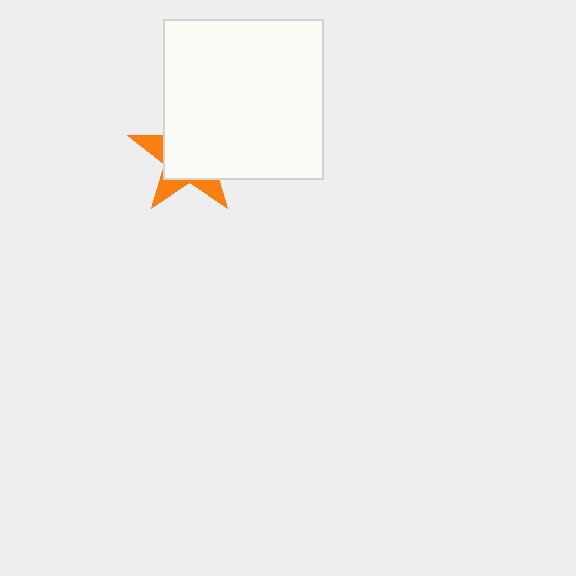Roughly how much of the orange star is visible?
A small part of it is visible (roughly 30%).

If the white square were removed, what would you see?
You would see the complete orange star.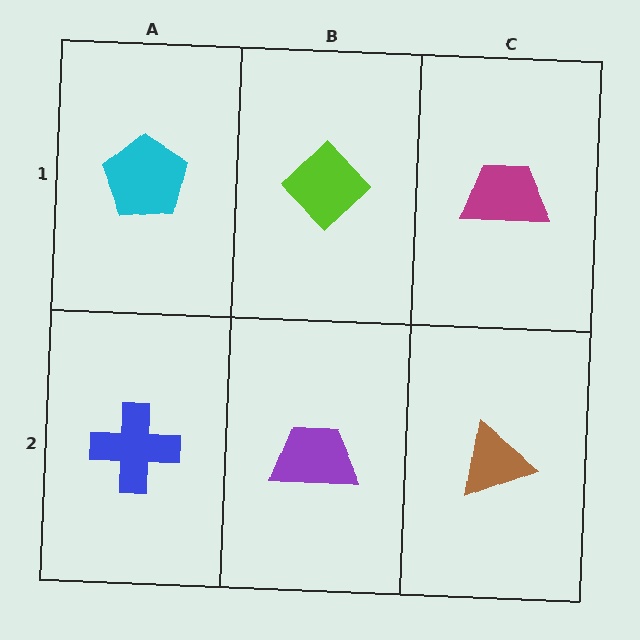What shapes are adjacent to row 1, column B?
A purple trapezoid (row 2, column B), a cyan pentagon (row 1, column A), a magenta trapezoid (row 1, column C).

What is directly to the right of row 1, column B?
A magenta trapezoid.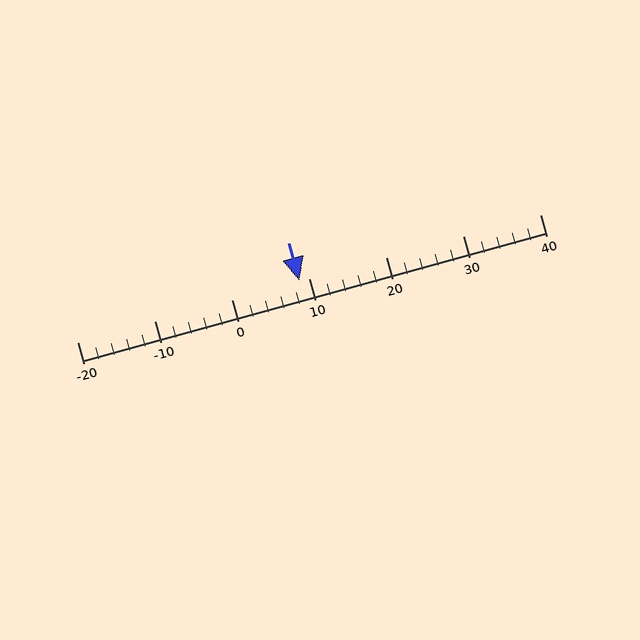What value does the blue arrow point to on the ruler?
The blue arrow points to approximately 9.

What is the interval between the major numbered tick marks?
The major tick marks are spaced 10 units apart.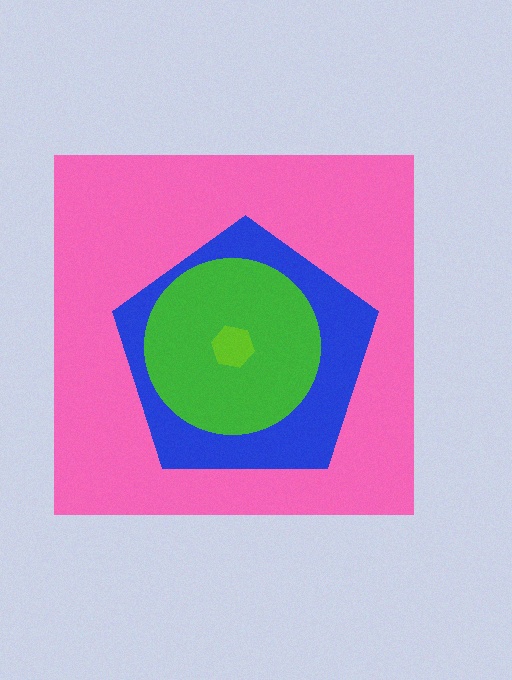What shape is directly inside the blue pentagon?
The green circle.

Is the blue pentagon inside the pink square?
Yes.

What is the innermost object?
The lime hexagon.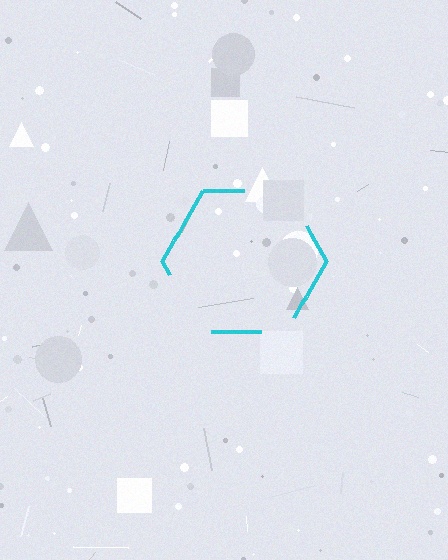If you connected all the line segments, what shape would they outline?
They would outline a hexagon.